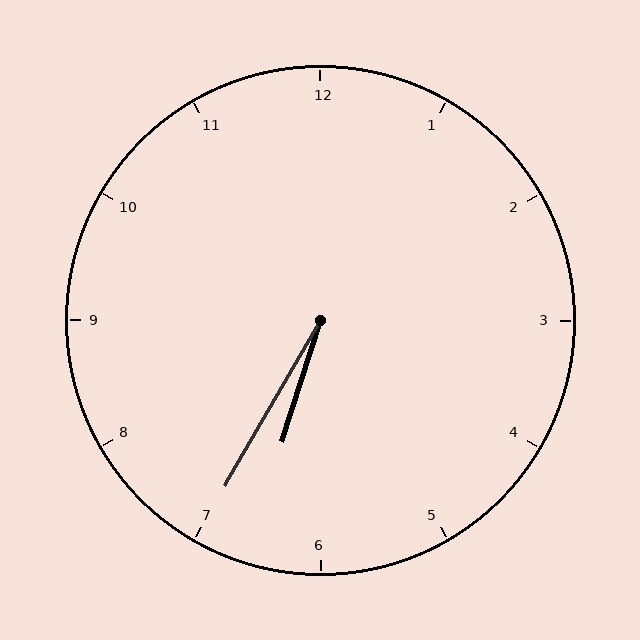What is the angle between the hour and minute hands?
Approximately 12 degrees.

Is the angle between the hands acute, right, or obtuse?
It is acute.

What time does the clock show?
6:35.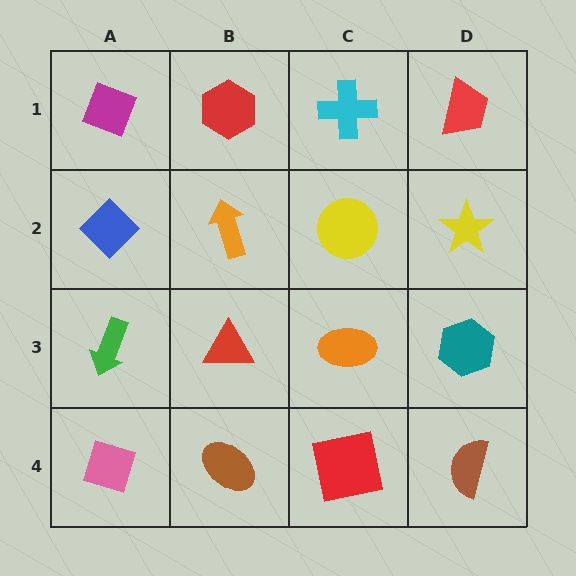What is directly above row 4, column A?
A green arrow.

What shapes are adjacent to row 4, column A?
A green arrow (row 3, column A), a brown ellipse (row 4, column B).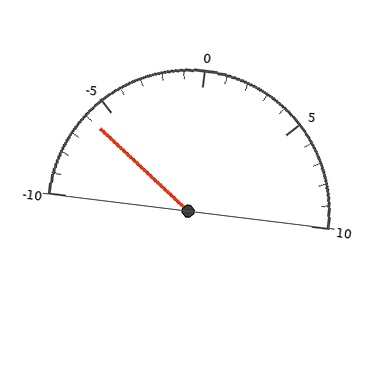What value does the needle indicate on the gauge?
The needle indicates approximately -6.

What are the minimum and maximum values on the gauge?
The gauge ranges from -10 to 10.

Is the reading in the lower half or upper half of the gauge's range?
The reading is in the lower half of the range (-10 to 10).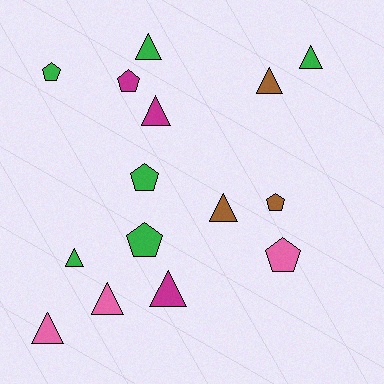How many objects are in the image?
There are 15 objects.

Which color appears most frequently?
Green, with 6 objects.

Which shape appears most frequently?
Triangle, with 9 objects.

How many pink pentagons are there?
There is 1 pink pentagon.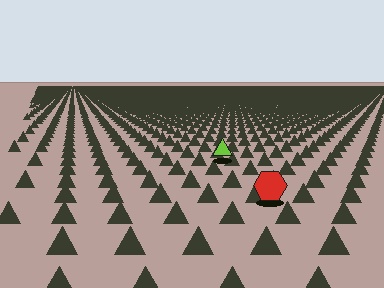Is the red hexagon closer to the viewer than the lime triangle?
Yes. The red hexagon is closer — you can tell from the texture gradient: the ground texture is coarser near it.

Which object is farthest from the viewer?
The lime triangle is farthest from the viewer. It appears smaller and the ground texture around it is denser.